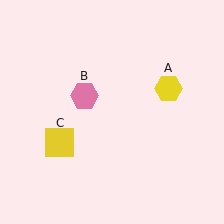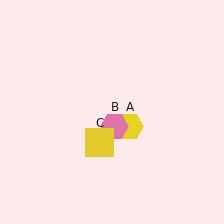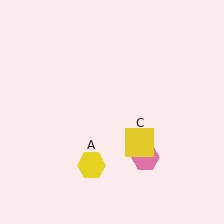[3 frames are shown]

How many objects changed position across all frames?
3 objects changed position: yellow hexagon (object A), pink hexagon (object B), yellow square (object C).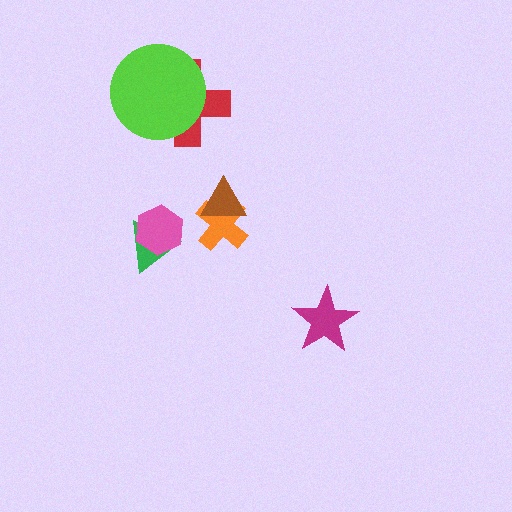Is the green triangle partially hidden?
Yes, it is partially covered by another shape.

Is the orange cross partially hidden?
Yes, it is partially covered by another shape.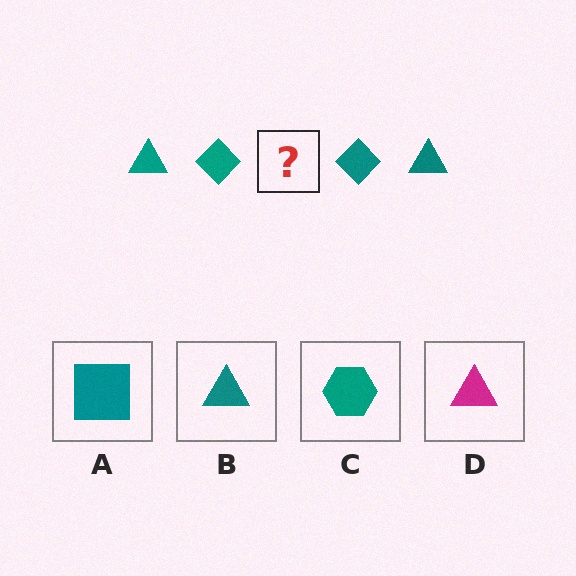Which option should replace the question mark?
Option B.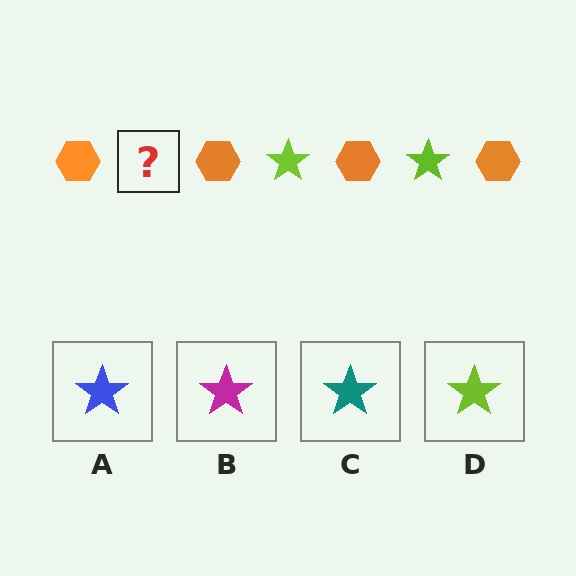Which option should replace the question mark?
Option D.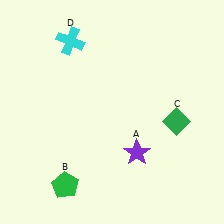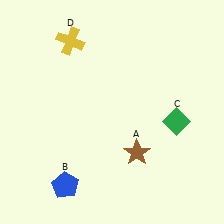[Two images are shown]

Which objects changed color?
A changed from purple to brown. B changed from green to blue. D changed from cyan to yellow.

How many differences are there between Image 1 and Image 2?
There are 3 differences between the two images.